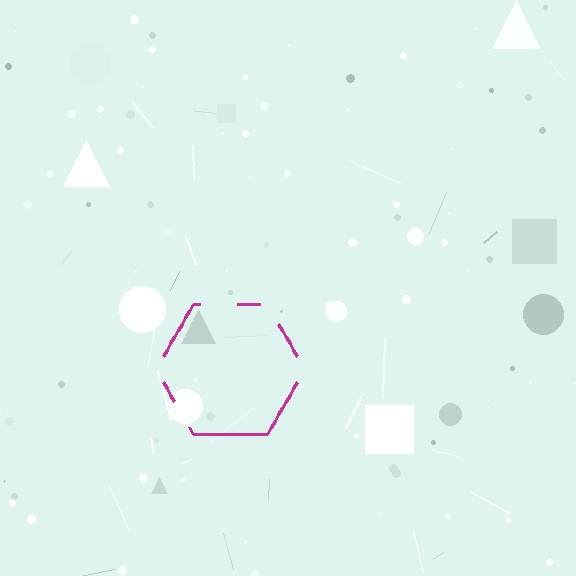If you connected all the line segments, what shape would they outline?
They would outline a hexagon.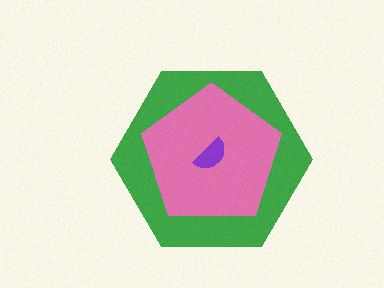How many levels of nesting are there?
3.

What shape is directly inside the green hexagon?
The pink pentagon.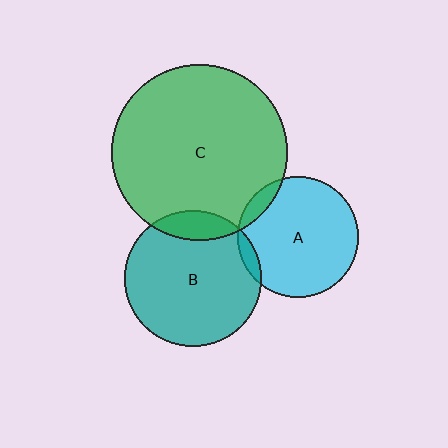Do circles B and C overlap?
Yes.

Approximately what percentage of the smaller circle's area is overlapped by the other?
Approximately 15%.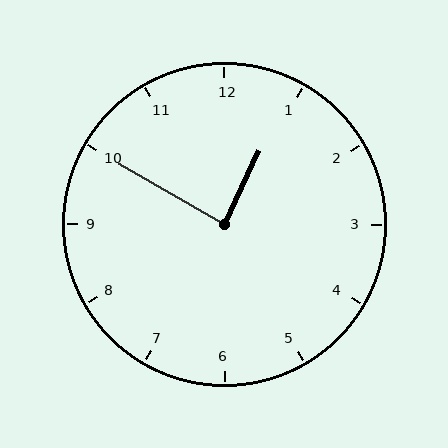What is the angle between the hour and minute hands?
Approximately 85 degrees.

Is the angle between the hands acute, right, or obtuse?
It is right.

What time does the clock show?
12:50.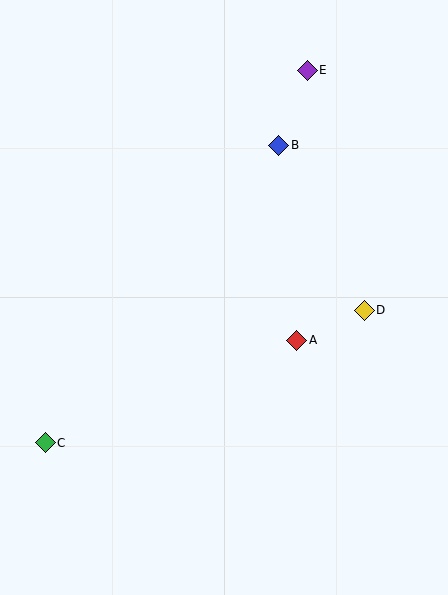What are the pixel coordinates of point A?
Point A is at (297, 340).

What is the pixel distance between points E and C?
The distance between E and C is 455 pixels.